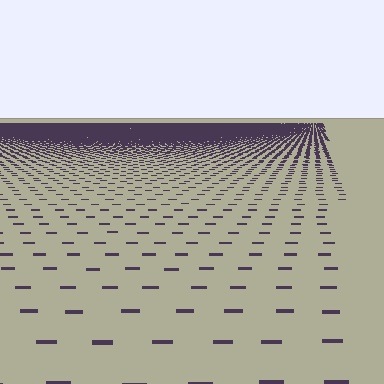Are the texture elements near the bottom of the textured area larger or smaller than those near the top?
Larger. Near the bottom, elements are closer to the viewer and appear at a bigger on-screen size.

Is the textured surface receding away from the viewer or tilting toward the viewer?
The surface is receding away from the viewer. Texture elements get smaller and denser toward the top.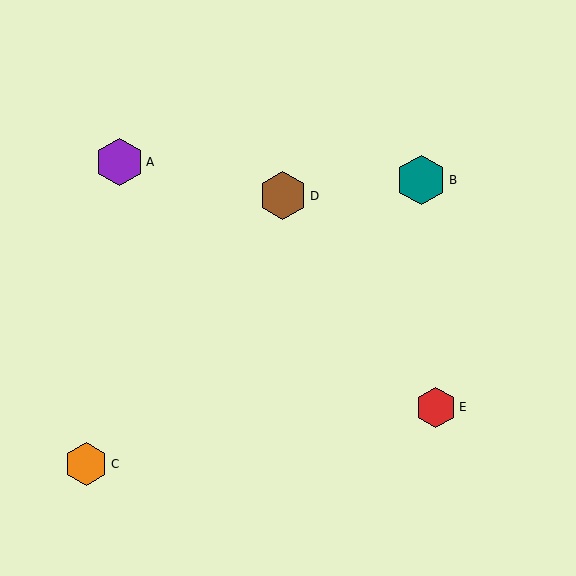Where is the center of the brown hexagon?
The center of the brown hexagon is at (283, 196).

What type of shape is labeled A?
Shape A is a purple hexagon.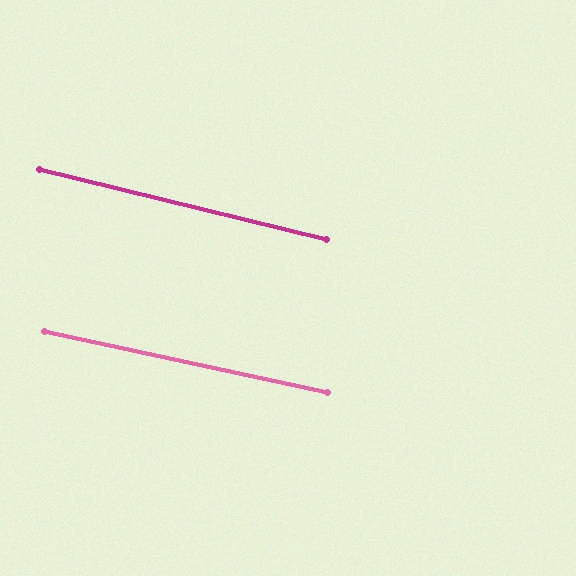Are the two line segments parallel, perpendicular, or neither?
Parallel — their directions differ by only 1.6°.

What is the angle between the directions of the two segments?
Approximately 2 degrees.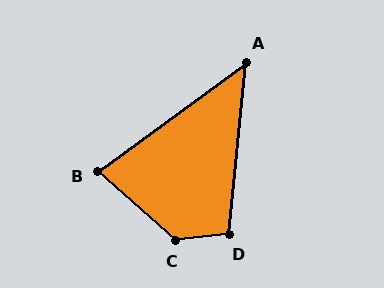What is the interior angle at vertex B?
Approximately 78 degrees (acute).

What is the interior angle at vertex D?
Approximately 102 degrees (obtuse).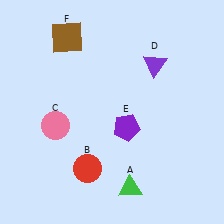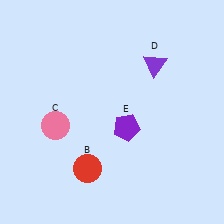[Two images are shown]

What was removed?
The green triangle (A), the brown square (F) were removed in Image 2.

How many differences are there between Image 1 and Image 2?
There are 2 differences between the two images.